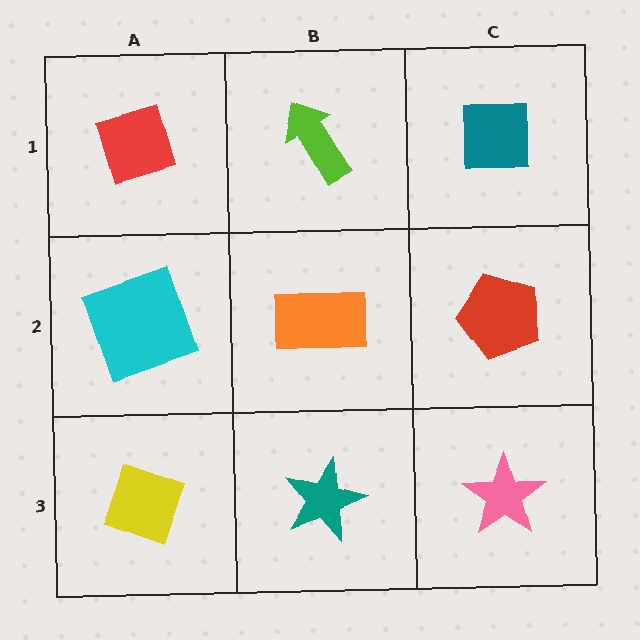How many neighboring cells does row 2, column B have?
4.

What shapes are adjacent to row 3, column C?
A red pentagon (row 2, column C), a teal star (row 3, column B).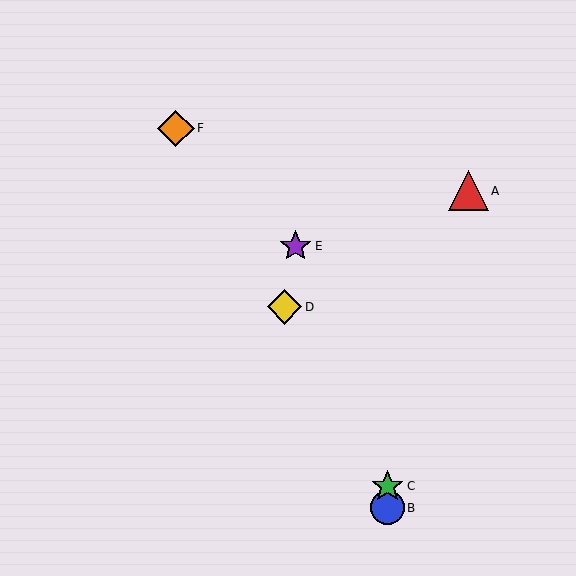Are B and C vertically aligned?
Yes, both are at x≈387.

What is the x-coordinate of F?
Object F is at x≈176.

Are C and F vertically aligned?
No, C is at x≈387 and F is at x≈176.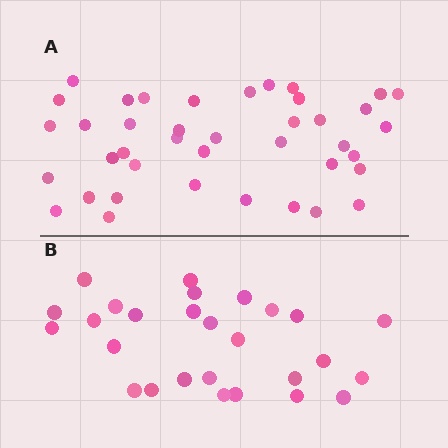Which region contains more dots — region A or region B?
Region A (the top region) has more dots.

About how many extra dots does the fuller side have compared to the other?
Region A has approximately 15 more dots than region B.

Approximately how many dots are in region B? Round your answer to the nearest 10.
About 30 dots. (The exact count is 27, which rounds to 30.)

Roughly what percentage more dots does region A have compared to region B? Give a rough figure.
About 50% more.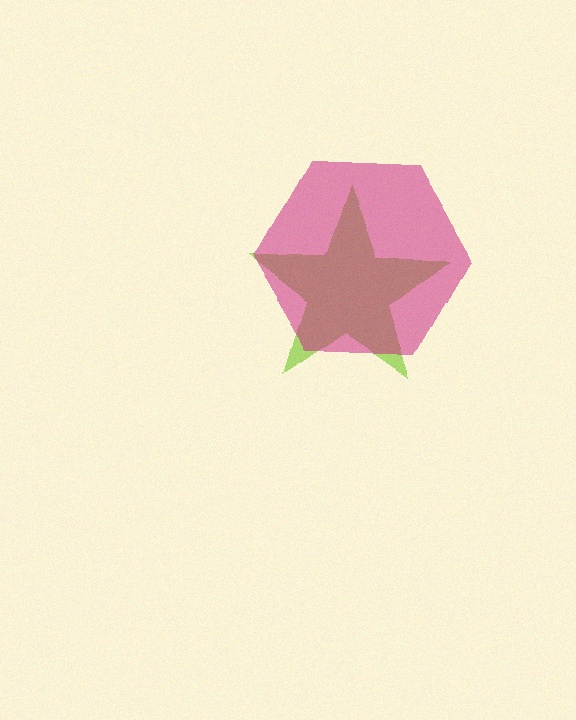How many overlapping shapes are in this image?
There are 2 overlapping shapes in the image.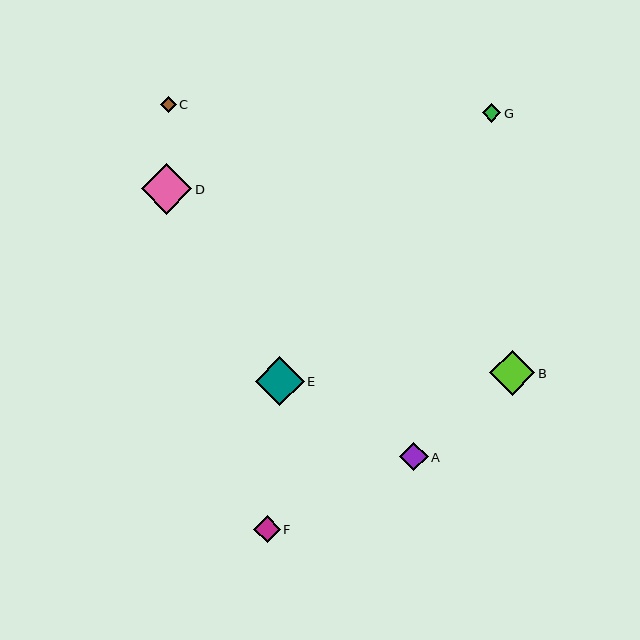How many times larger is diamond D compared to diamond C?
Diamond D is approximately 3.1 times the size of diamond C.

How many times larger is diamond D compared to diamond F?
Diamond D is approximately 1.9 times the size of diamond F.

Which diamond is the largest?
Diamond D is the largest with a size of approximately 51 pixels.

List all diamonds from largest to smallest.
From largest to smallest: D, E, B, A, F, G, C.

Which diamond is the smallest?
Diamond C is the smallest with a size of approximately 16 pixels.